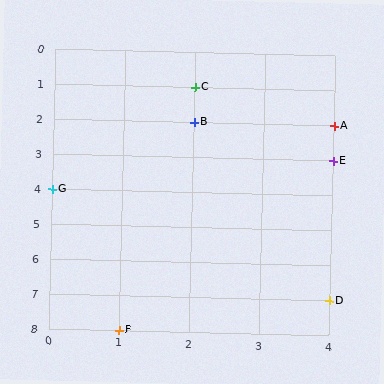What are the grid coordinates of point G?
Point G is at grid coordinates (0, 4).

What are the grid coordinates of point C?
Point C is at grid coordinates (2, 1).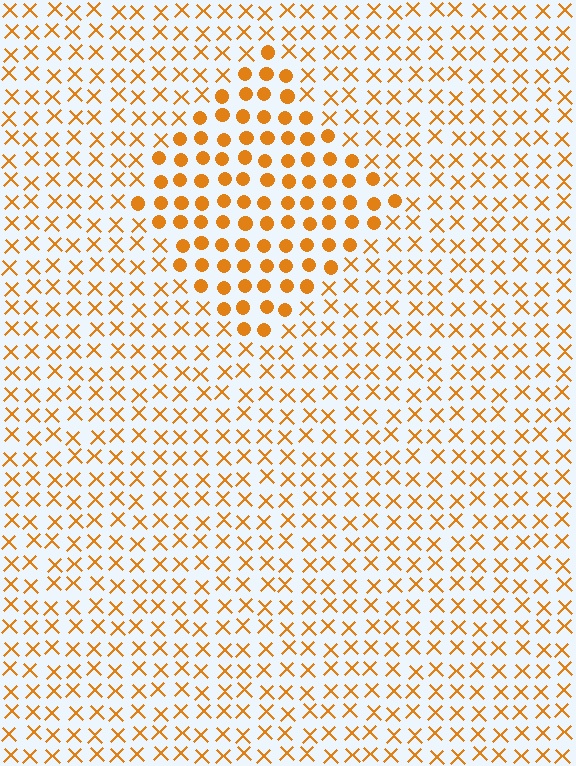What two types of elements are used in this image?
The image uses circles inside the diamond region and X marks outside it.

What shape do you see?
I see a diamond.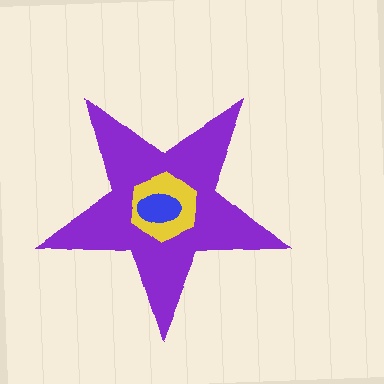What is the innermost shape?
The blue ellipse.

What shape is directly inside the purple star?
The yellow hexagon.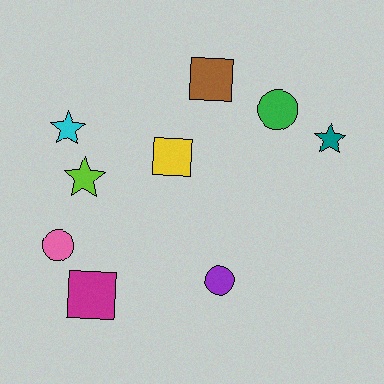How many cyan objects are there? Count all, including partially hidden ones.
There is 1 cyan object.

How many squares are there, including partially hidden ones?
There are 3 squares.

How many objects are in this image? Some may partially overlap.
There are 9 objects.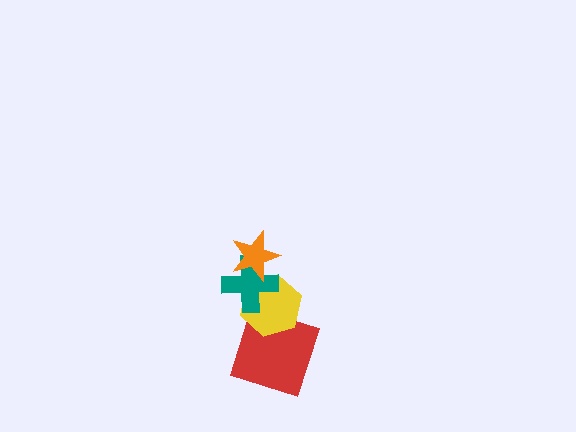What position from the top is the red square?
The red square is 4th from the top.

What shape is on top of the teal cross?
The orange star is on top of the teal cross.